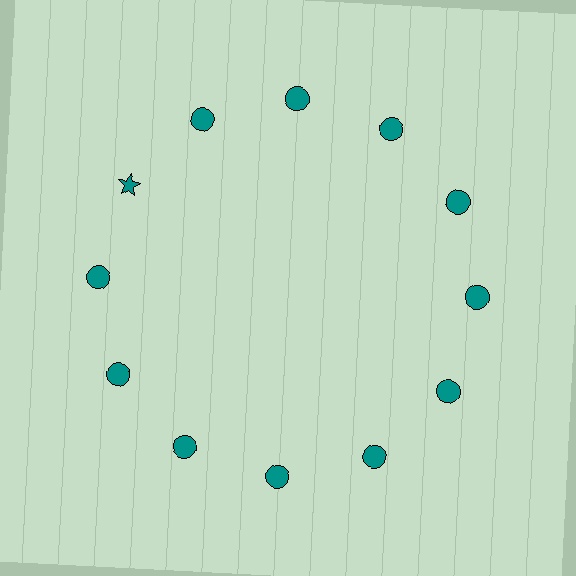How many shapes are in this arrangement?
There are 12 shapes arranged in a ring pattern.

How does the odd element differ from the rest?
It has a different shape: star instead of circle.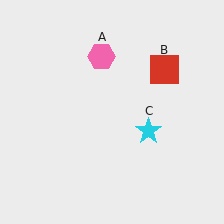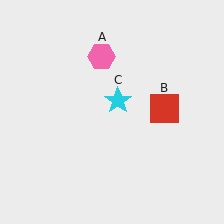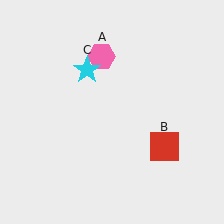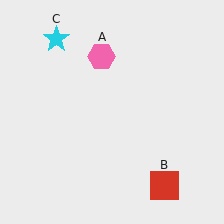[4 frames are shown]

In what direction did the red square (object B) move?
The red square (object B) moved down.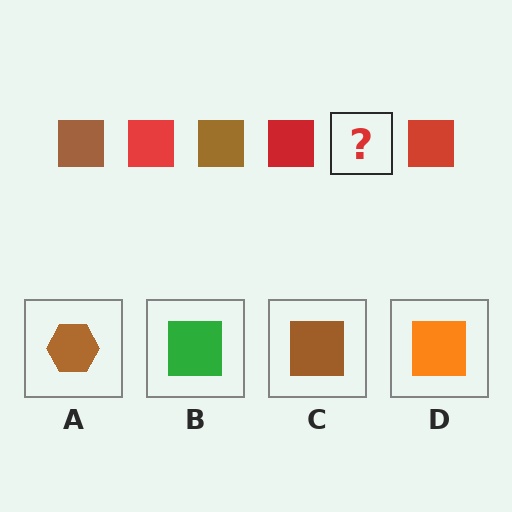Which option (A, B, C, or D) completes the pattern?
C.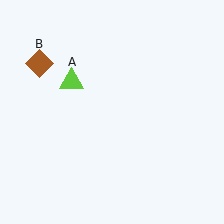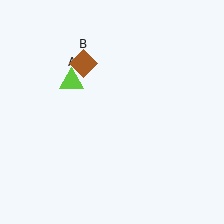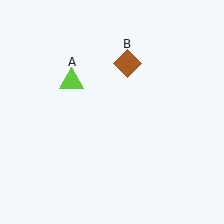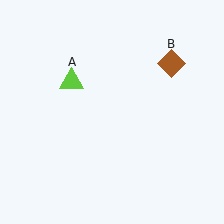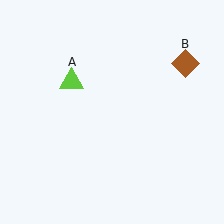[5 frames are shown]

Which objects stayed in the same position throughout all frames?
Lime triangle (object A) remained stationary.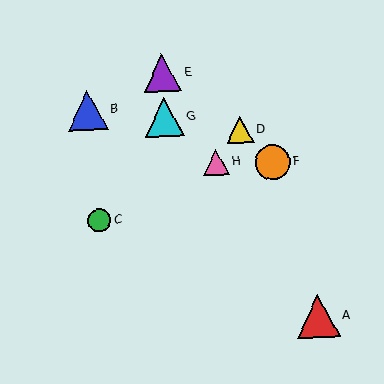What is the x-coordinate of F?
Object F is at x≈272.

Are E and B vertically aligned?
No, E is at x≈162 and B is at x≈87.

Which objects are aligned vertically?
Objects E, G are aligned vertically.